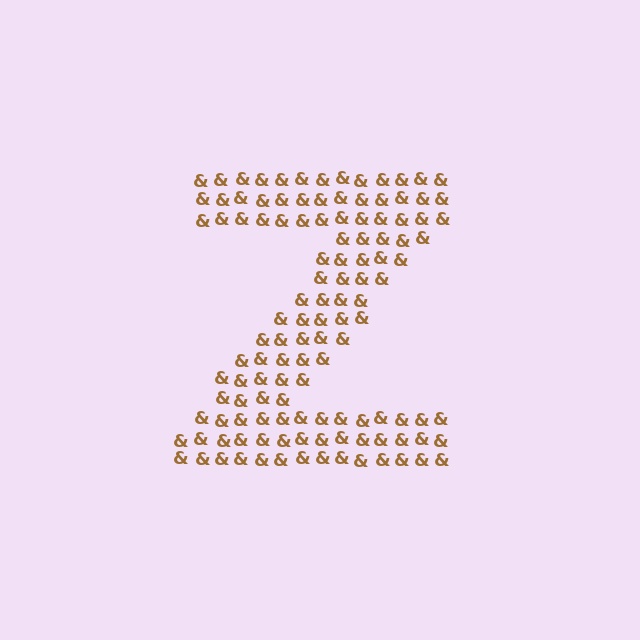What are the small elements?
The small elements are ampersands.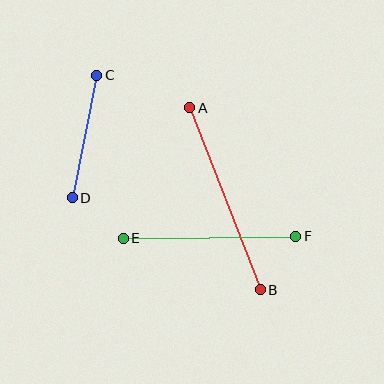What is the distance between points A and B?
The distance is approximately 195 pixels.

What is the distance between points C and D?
The distance is approximately 125 pixels.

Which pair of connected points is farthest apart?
Points A and B are farthest apart.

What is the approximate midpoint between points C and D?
The midpoint is at approximately (84, 137) pixels.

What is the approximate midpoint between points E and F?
The midpoint is at approximately (210, 237) pixels.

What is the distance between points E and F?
The distance is approximately 173 pixels.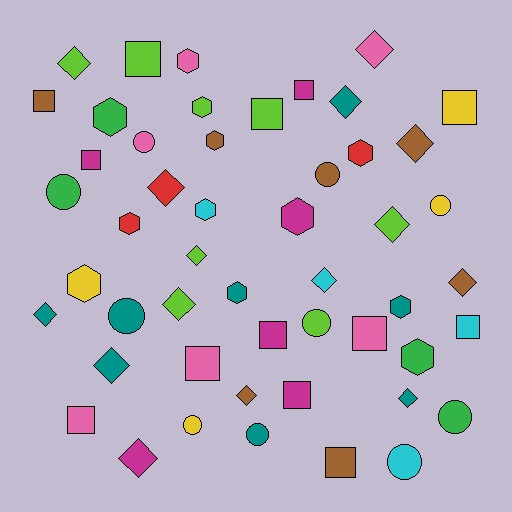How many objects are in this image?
There are 50 objects.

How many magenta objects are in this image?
There are 6 magenta objects.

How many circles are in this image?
There are 10 circles.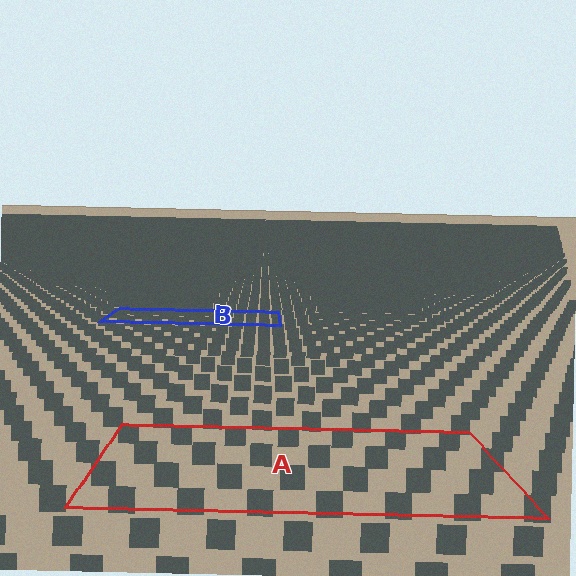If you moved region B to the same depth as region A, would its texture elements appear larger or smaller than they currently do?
They would appear larger. At a closer depth, the same texture elements are projected at a bigger on-screen size.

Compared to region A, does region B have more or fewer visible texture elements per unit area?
Region B has more texture elements per unit area — they are packed more densely because it is farther away.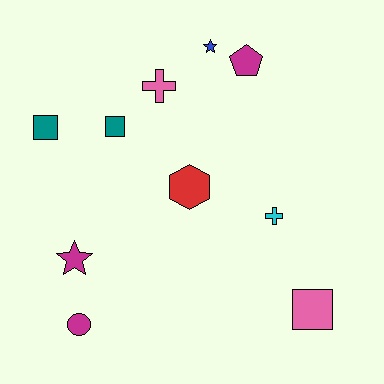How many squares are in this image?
There are 3 squares.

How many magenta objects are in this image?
There are 3 magenta objects.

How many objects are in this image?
There are 10 objects.